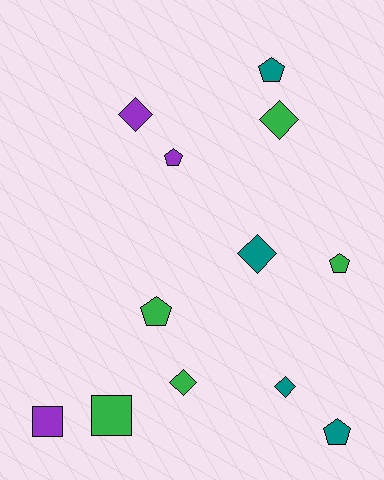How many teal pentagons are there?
There are 2 teal pentagons.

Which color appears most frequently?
Green, with 5 objects.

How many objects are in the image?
There are 12 objects.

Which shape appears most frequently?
Diamond, with 5 objects.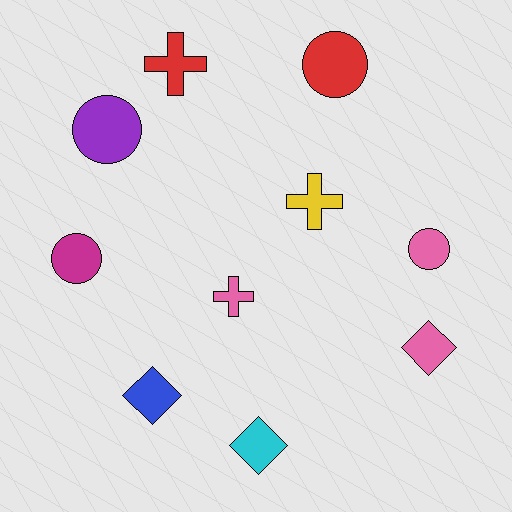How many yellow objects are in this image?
There is 1 yellow object.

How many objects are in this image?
There are 10 objects.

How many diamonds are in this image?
There are 3 diamonds.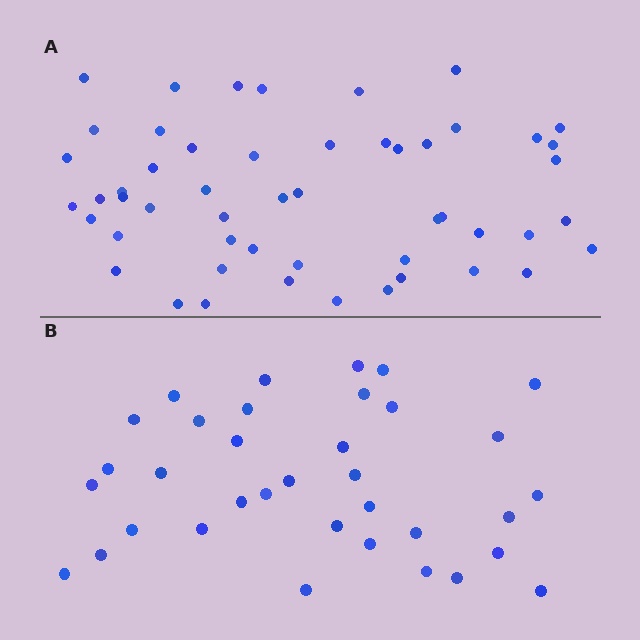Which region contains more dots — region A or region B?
Region A (the top region) has more dots.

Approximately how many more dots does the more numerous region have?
Region A has approximately 15 more dots than region B.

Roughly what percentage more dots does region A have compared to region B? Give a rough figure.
About 50% more.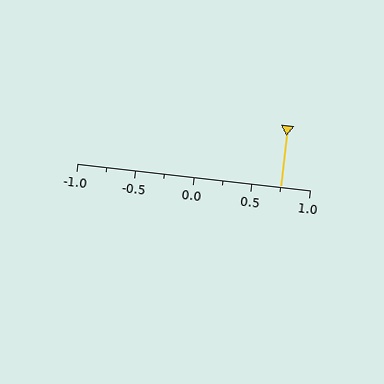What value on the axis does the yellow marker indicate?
The marker indicates approximately 0.75.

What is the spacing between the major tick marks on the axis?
The major ticks are spaced 0.5 apart.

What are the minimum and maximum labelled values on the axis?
The axis runs from -1.0 to 1.0.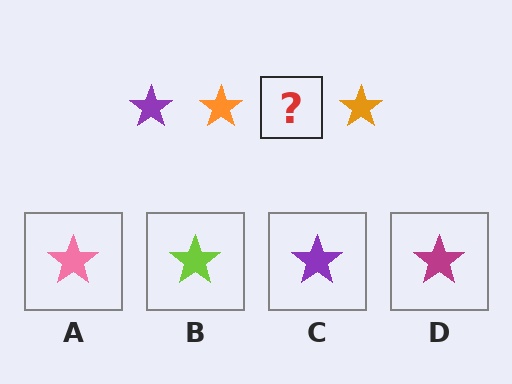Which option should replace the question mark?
Option C.